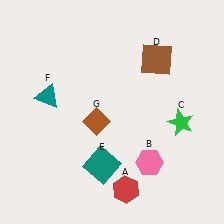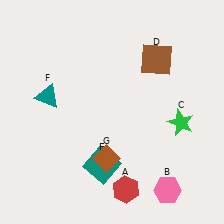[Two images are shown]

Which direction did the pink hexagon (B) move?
The pink hexagon (B) moved down.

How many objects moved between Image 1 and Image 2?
2 objects moved between the two images.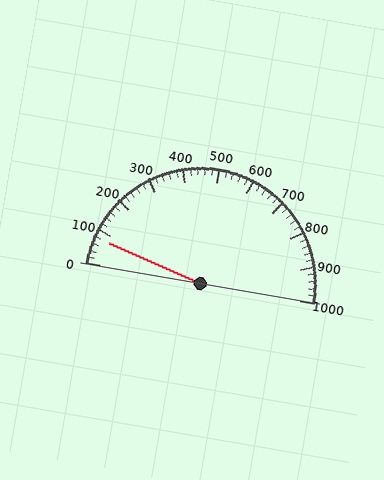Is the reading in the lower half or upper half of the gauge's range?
The reading is in the lower half of the range (0 to 1000).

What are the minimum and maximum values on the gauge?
The gauge ranges from 0 to 1000.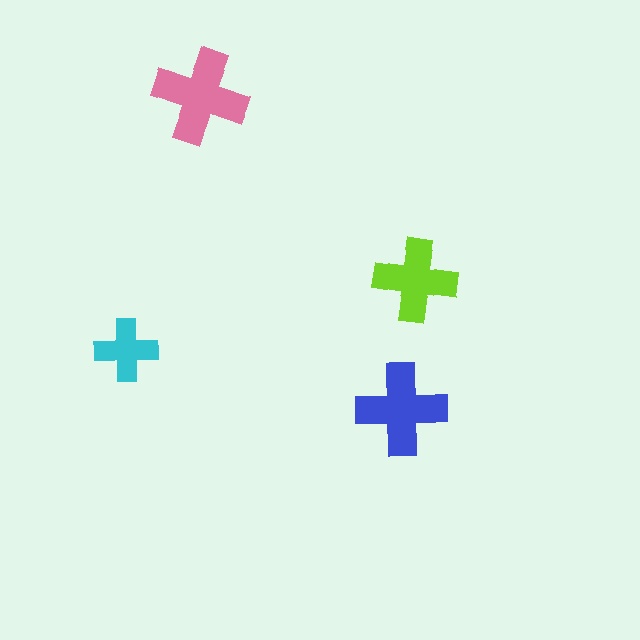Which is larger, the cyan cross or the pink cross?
The pink one.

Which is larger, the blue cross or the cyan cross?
The blue one.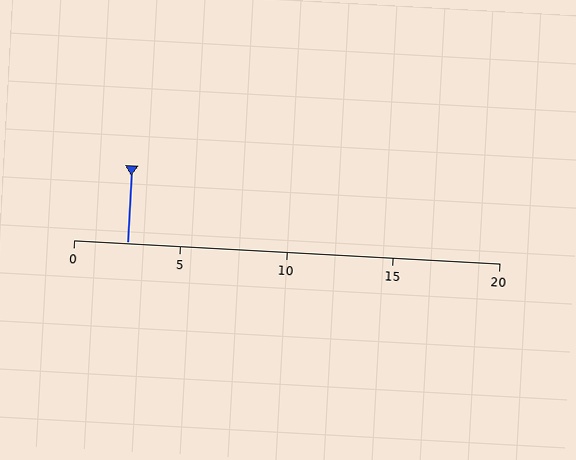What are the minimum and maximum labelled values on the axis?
The axis runs from 0 to 20.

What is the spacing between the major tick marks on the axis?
The major ticks are spaced 5 apart.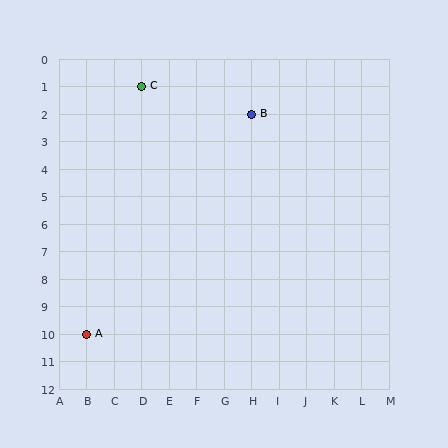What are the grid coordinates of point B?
Point B is at grid coordinates (H, 2).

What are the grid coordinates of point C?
Point C is at grid coordinates (D, 1).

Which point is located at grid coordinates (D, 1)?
Point C is at (D, 1).